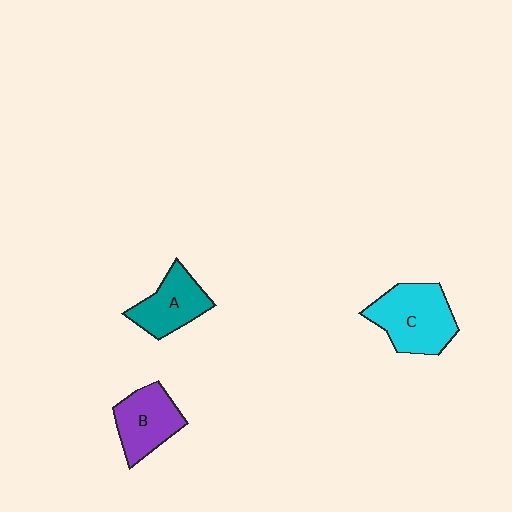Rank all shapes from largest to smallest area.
From largest to smallest: C (cyan), B (purple), A (teal).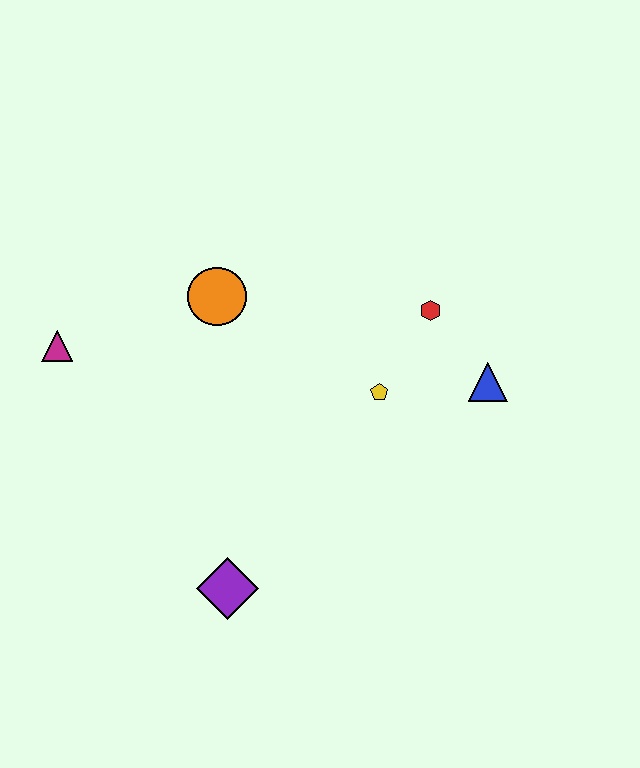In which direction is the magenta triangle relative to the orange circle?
The magenta triangle is to the left of the orange circle.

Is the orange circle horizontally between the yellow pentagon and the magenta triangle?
Yes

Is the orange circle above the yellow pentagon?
Yes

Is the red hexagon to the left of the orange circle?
No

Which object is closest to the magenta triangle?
The orange circle is closest to the magenta triangle.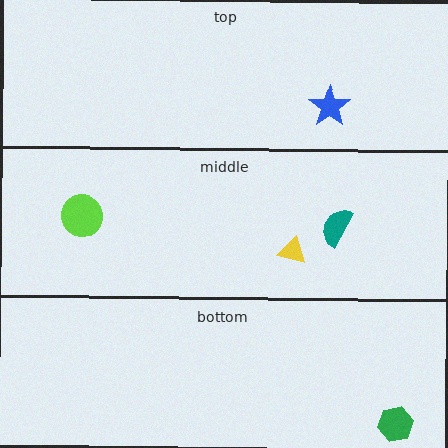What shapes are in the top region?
The blue star.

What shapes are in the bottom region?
The green hexagon.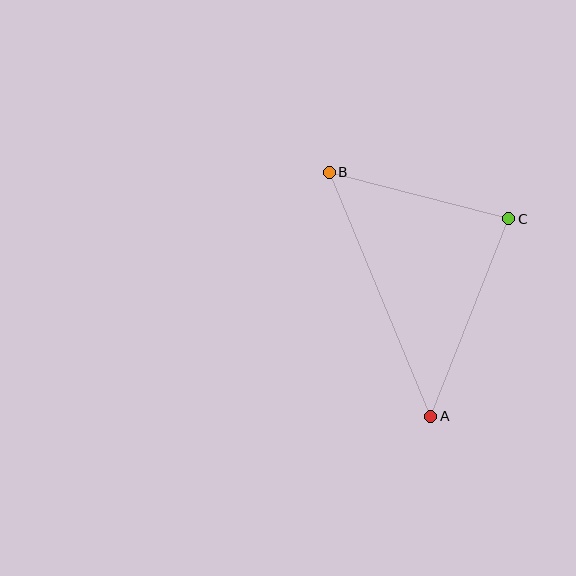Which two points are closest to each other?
Points B and C are closest to each other.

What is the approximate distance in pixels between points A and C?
The distance between A and C is approximately 212 pixels.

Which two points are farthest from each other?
Points A and B are farthest from each other.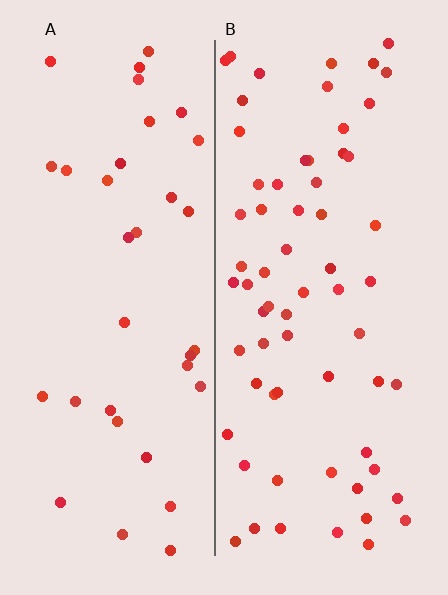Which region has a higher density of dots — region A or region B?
B (the right).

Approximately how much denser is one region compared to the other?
Approximately 1.9× — region B over region A.